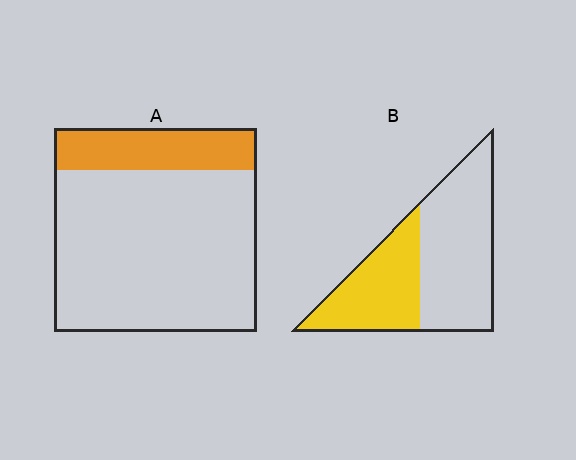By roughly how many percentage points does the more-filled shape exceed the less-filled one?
By roughly 20 percentage points (B over A).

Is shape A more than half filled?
No.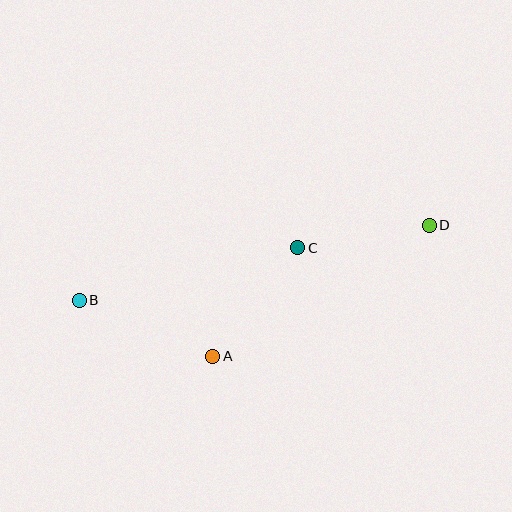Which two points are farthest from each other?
Points B and D are farthest from each other.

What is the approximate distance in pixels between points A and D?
The distance between A and D is approximately 253 pixels.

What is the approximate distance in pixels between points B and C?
The distance between B and C is approximately 225 pixels.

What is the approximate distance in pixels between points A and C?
The distance between A and C is approximately 138 pixels.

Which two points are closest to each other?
Points C and D are closest to each other.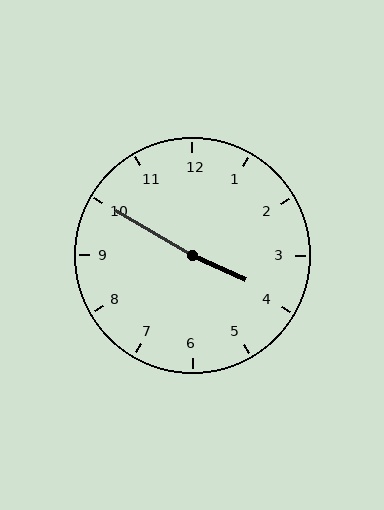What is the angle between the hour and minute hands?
Approximately 175 degrees.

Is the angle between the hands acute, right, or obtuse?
It is obtuse.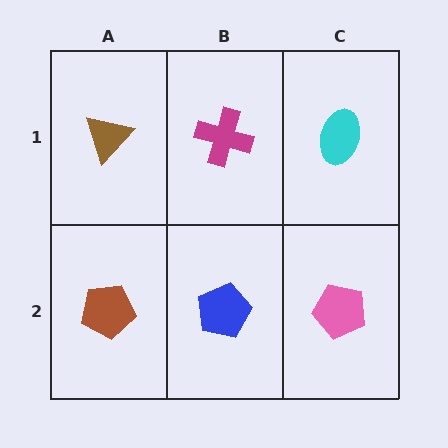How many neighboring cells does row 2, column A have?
2.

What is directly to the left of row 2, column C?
A blue pentagon.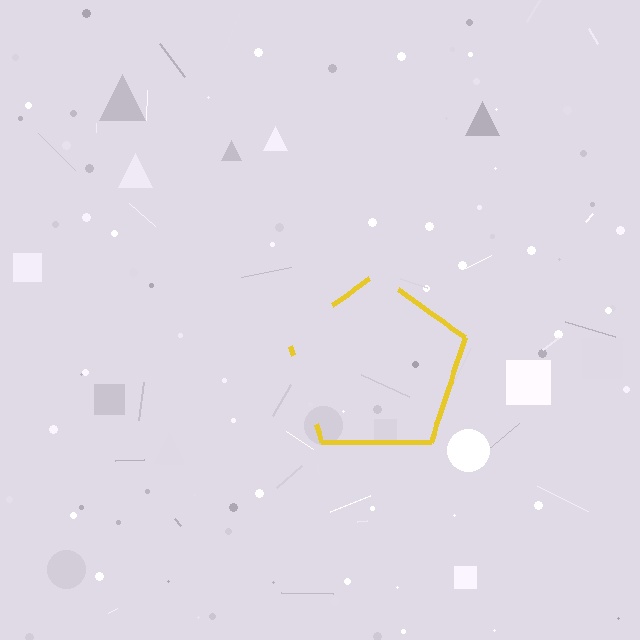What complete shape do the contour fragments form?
The contour fragments form a pentagon.